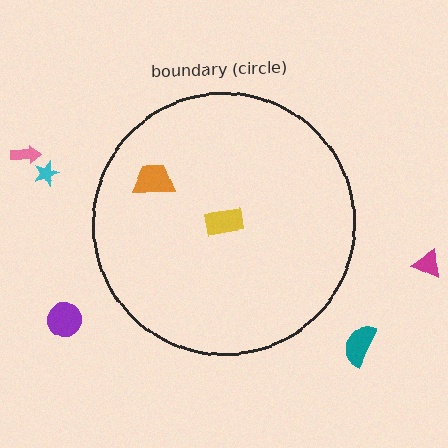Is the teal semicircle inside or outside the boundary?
Outside.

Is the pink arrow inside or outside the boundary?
Outside.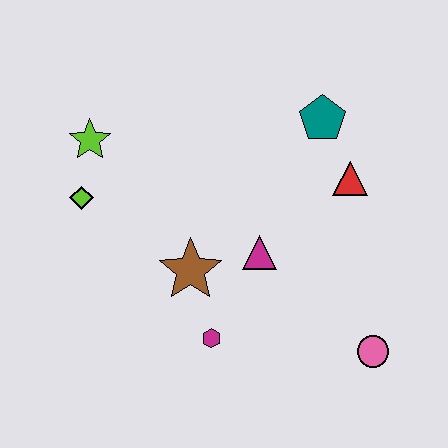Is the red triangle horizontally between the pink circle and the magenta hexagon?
Yes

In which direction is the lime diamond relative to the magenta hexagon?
The lime diamond is above the magenta hexagon.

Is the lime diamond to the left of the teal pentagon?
Yes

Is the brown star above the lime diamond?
No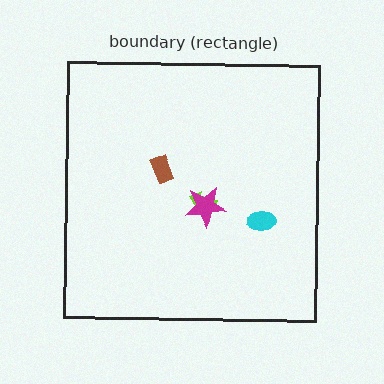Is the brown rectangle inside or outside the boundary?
Inside.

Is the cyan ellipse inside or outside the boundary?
Inside.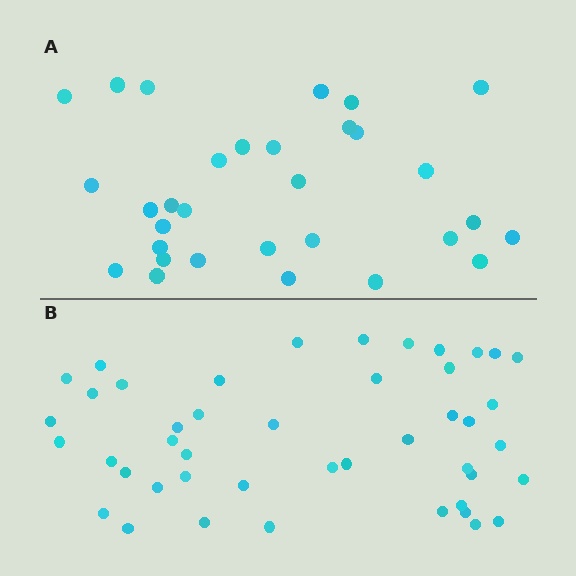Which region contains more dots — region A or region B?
Region B (the bottom region) has more dots.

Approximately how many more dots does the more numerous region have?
Region B has approximately 15 more dots than region A.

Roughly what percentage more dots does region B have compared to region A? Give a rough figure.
About 45% more.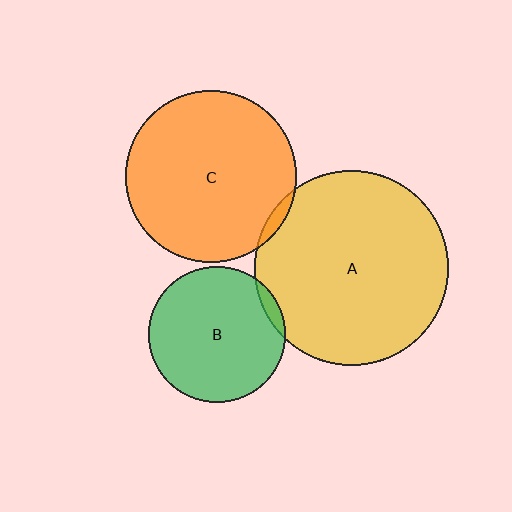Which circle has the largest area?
Circle A (yellow).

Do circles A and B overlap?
Yes.